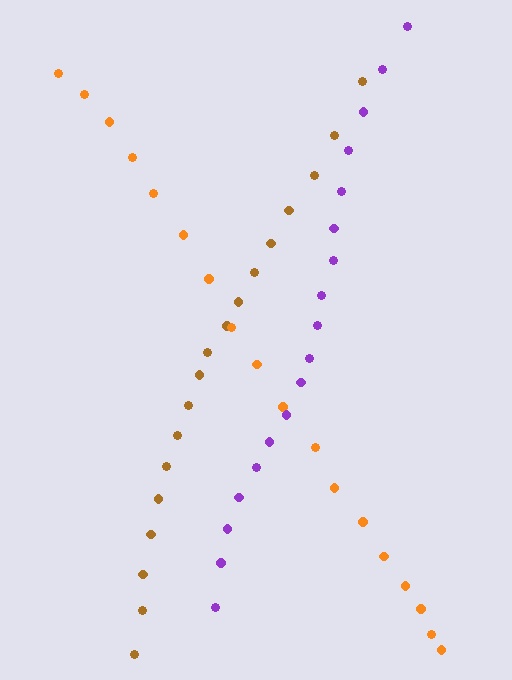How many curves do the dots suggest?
There are 3 distinct paths.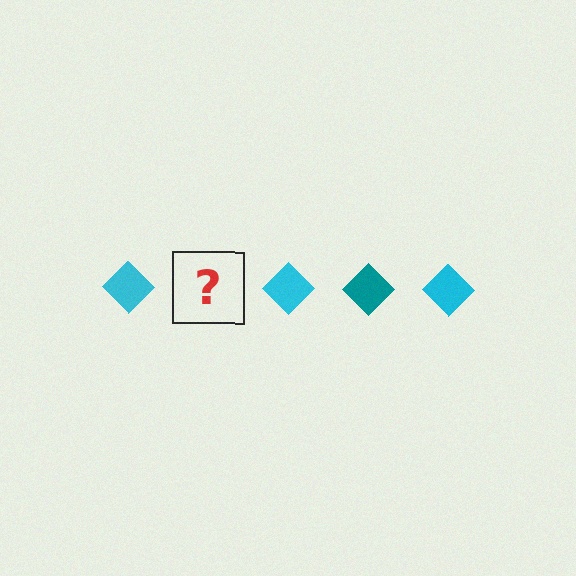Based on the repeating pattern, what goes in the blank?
The blank should be a teal diamond.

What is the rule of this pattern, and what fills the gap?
The rule is that the pattern cycles through cyan, teal diamonds. The gap should be filled with a teal diamond.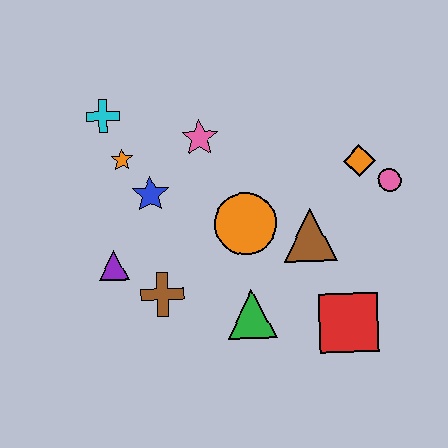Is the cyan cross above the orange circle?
Yes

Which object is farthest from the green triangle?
The cyan cross is farthest from the green triangle.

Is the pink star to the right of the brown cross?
Yes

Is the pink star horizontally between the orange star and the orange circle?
Yes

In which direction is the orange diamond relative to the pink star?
The orange diamond is to the right of the pink star.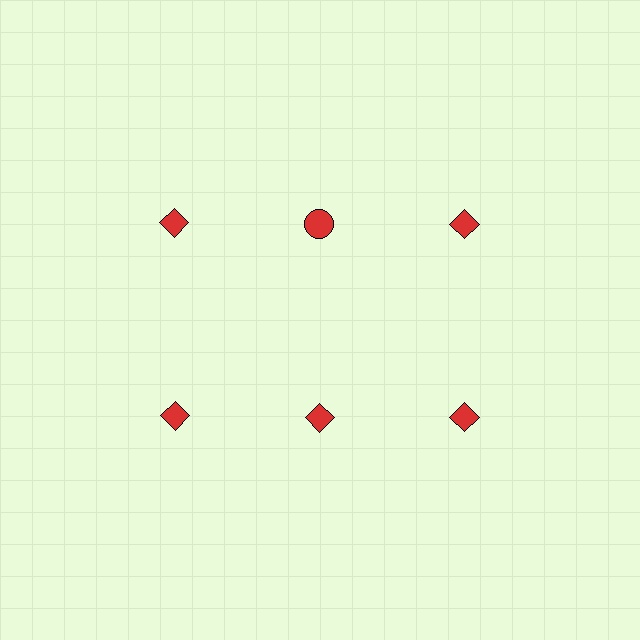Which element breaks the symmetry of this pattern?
The red circle in the top row, second from left column breaks the symmetry. All other shapes are red diamonds.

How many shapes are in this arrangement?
There are 6 shapes arranged in a grid pattern.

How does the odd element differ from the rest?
It has a different shape: circle instead of diamond.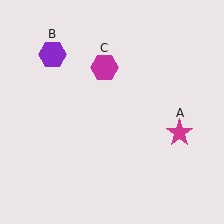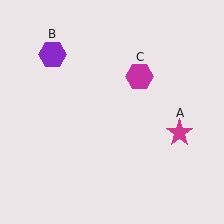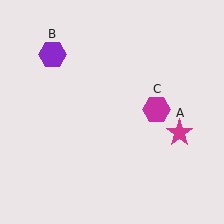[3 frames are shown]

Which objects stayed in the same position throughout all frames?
Magenta star (object A) and purple hexagon (object B) remained stationary.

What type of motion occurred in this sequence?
The magenta hexagon (object C) rotated clockwise around the center of the scene.